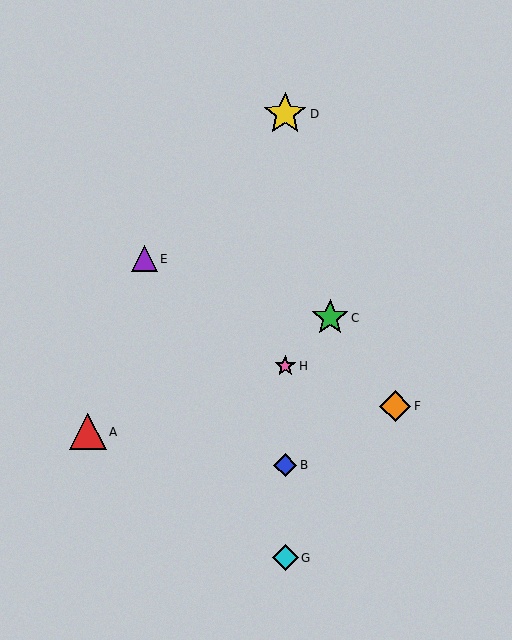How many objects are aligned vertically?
4 objects (B, D, G, H) are aligned vertically.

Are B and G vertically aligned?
Yes, both are at x≈285.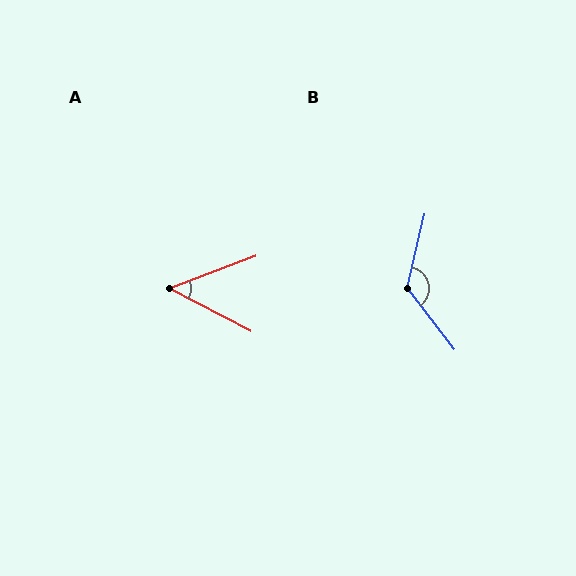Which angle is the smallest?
A, at approximately 48 degrees.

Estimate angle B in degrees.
Approximately 129 degrees.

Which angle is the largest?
B, at approximately 129 degrees.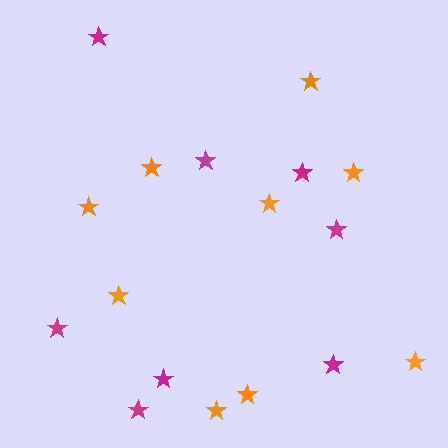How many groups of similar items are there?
There are 2 groups: one group of magenta stars (8) and one group of orange stars (9).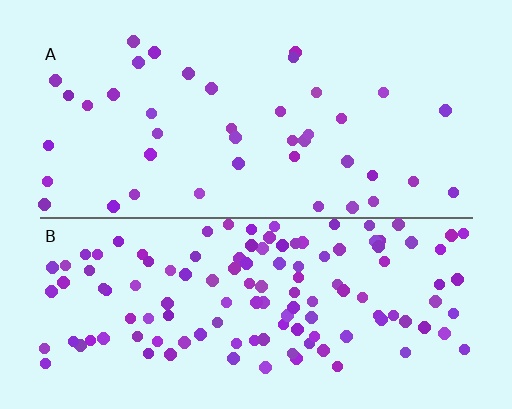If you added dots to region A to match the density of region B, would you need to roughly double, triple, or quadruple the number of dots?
Approximately triple.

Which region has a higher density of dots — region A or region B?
B (the bottom).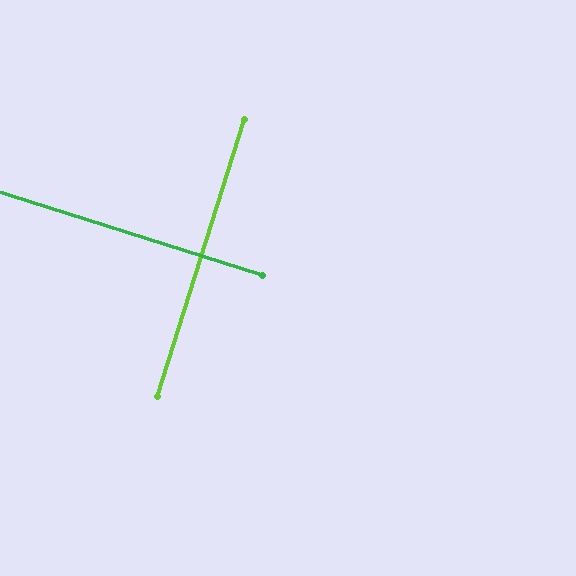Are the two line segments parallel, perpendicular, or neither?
Perpendicular — they meet at approximately 90°.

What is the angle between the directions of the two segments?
Approximately 90 degrees.